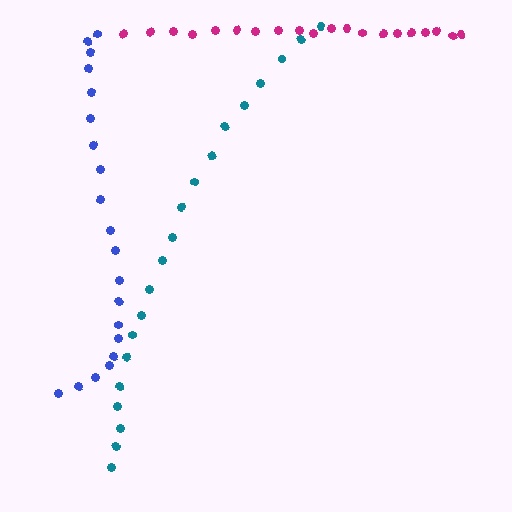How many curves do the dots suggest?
There are 3 distinct paths.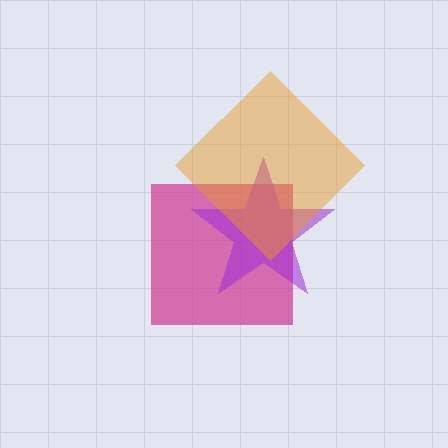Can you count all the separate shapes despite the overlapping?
Yes, there are 3 separate shapes.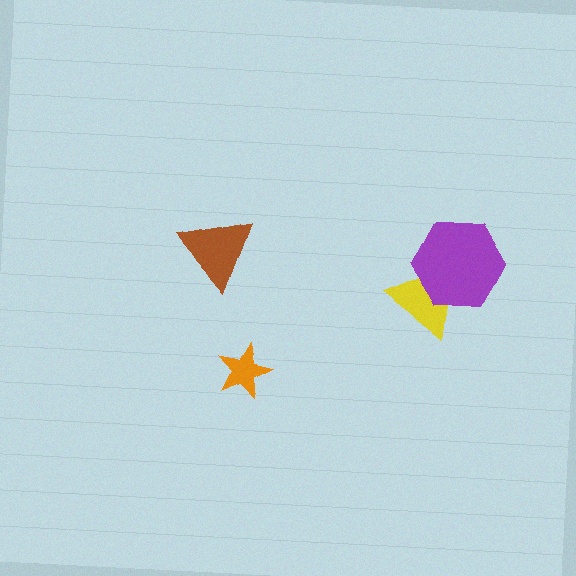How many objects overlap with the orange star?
0 objects overlap with the orange star.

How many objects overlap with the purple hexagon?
1 object overlaps with the purple hexagon.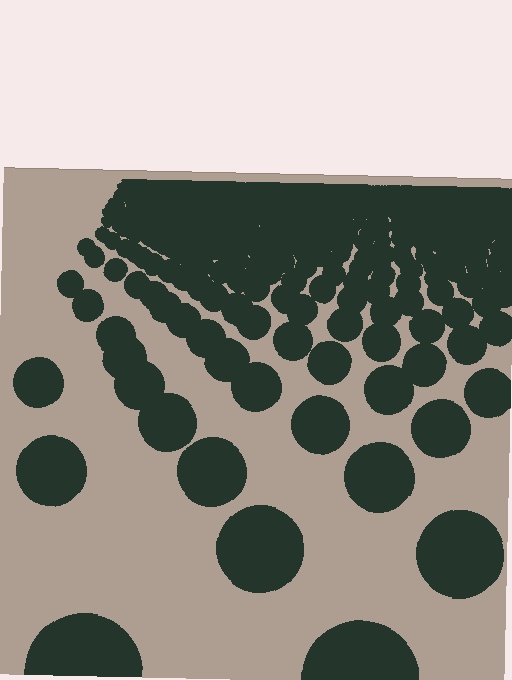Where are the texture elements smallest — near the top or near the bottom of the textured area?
Near the top.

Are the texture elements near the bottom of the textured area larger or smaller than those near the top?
Larger. Near the bottom, elements are closer to the viewer and appear at a bigger on-screen size.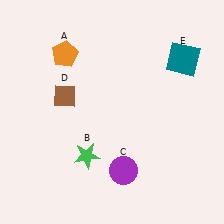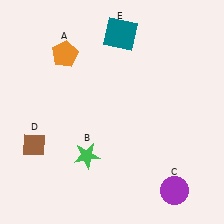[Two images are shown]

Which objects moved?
The objects that moved are: the purple circle (C), the brown diamond (D), the teal square (E).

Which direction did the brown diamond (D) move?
The brown diamond (D) moved down.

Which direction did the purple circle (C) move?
The purple circle (C) moved right.